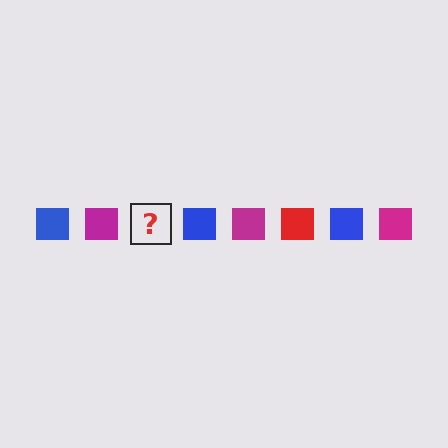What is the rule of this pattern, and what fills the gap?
The rule is that the pattern cycles through blue, magenta, red squares. The gap should be filled with a red square.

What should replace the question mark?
The question mark should be replaced with a red square.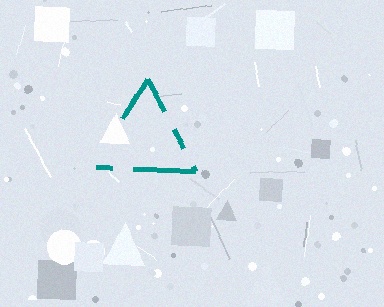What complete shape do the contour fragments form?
The contour fragments form a triangle.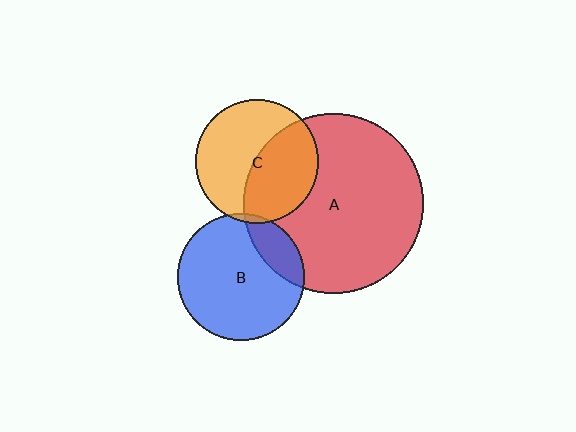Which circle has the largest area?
Circle A (red).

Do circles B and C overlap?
Yes.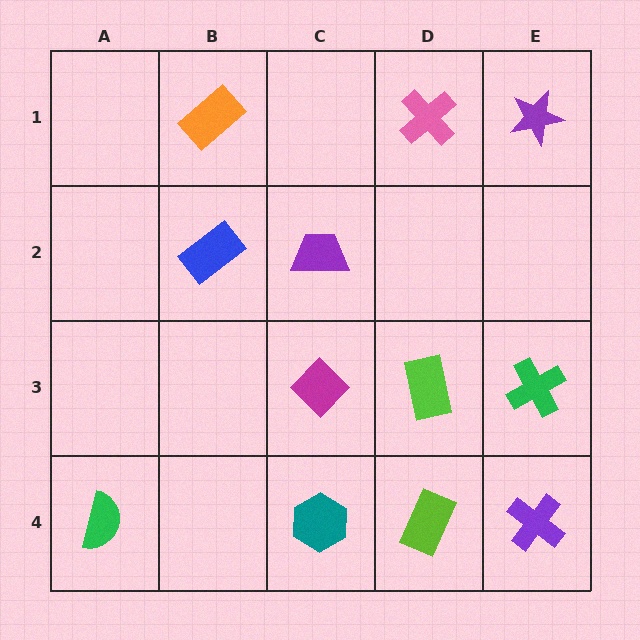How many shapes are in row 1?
3 shapes.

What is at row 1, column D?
A pink cross.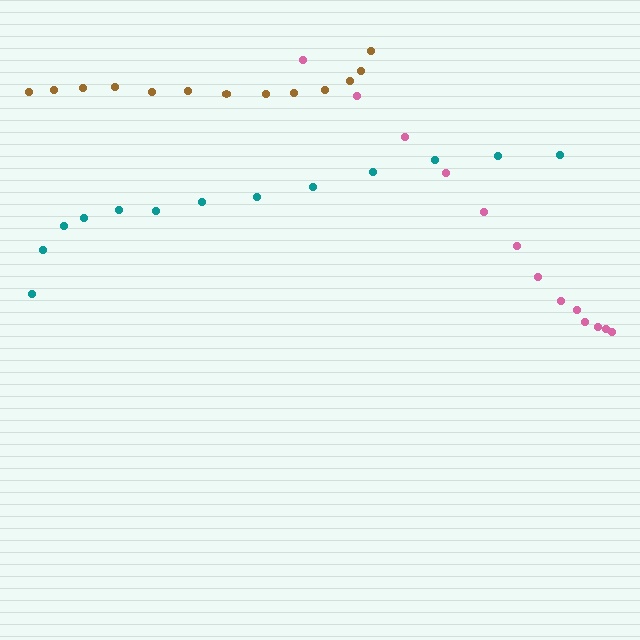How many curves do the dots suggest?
There are 3 distinct paths.